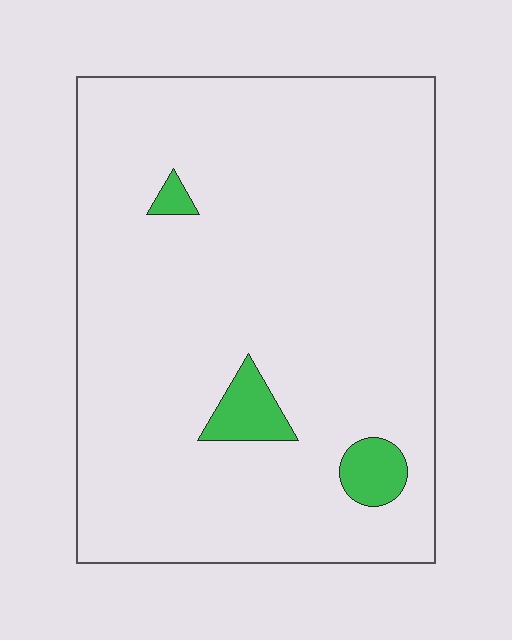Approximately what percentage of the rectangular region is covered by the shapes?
Approximately 5%.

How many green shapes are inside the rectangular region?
3.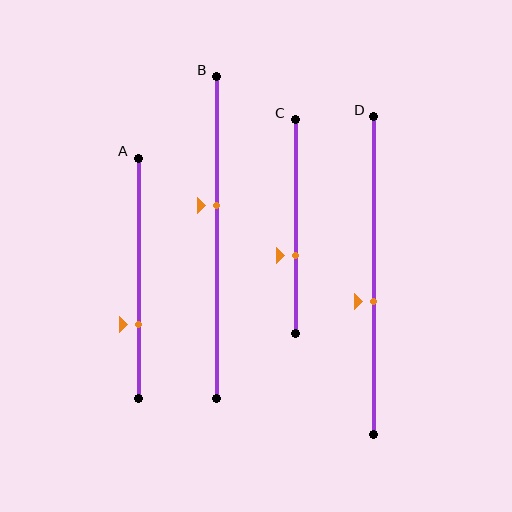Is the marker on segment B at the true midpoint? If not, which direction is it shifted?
No, the marker on segment B is shifted upward by about 10% of the segment length.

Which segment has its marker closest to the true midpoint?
Segment D has its marker closest to the true midpoint.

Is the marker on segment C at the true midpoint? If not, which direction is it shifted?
No, the marker on segment C is shifted downward by about 14% of the segment length.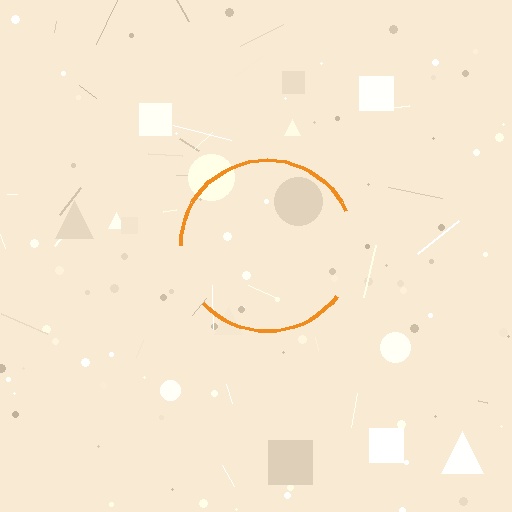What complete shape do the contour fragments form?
The contour fragments form a circle.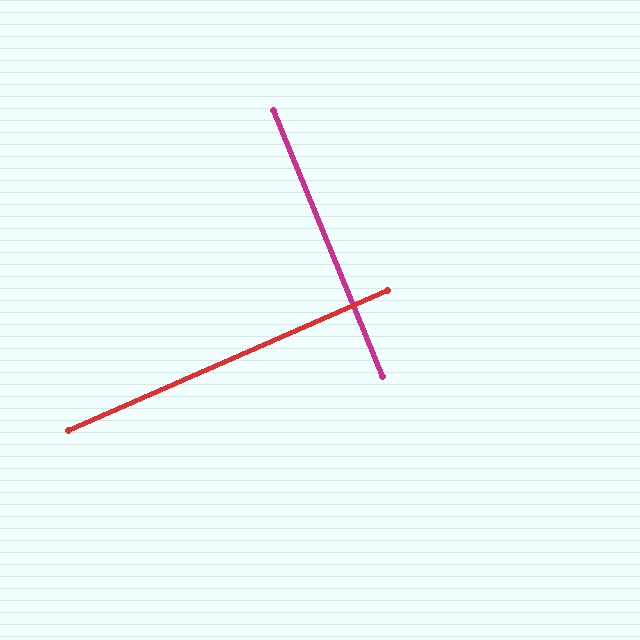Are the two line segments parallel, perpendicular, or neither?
Perpendicular — they meet at approximately 88°.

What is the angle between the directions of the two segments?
Approximately 88 degrees.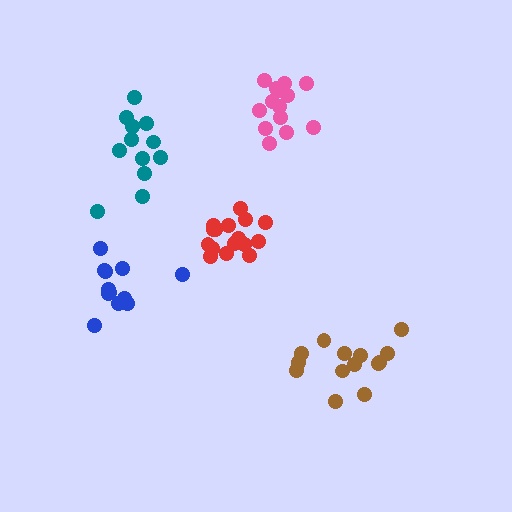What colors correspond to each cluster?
The clusters are colored: red, blue, brown, pink, teal.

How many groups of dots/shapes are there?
There are 5 groups.